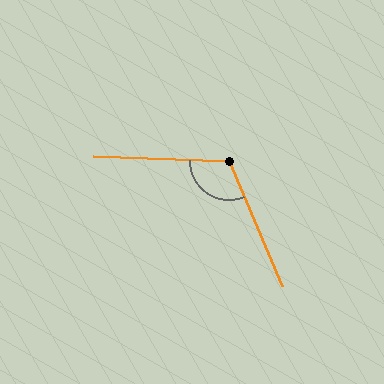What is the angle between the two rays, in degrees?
Approximately 115 degrees.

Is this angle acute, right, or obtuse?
It is obtuse.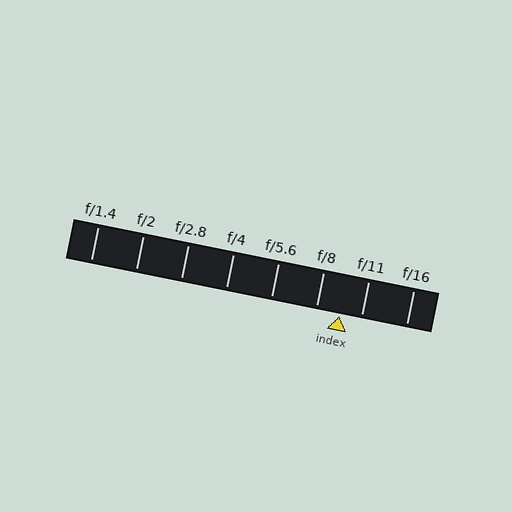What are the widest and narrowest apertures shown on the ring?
The widest aperture shown is f/1.4 and the narrowest is f/16.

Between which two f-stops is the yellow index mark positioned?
The index mark is between f/8 and f/11.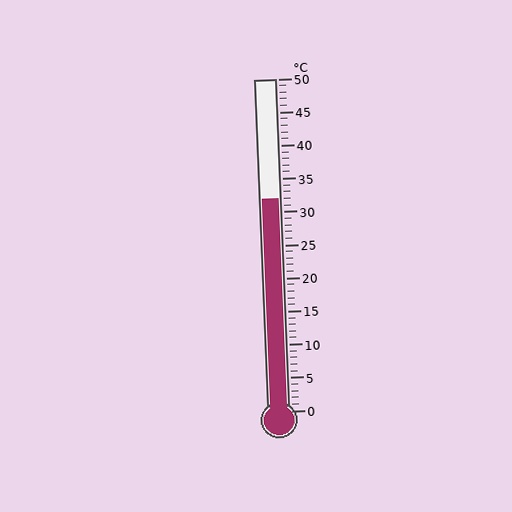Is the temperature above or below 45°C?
The temperature is below 45°C.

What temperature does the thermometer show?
The thermometer shows approximately 32°C.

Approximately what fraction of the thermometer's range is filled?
The thermometer is filled to approximately 65% of its range.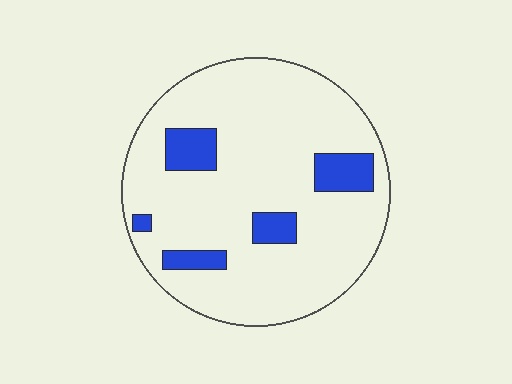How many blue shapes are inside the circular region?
5.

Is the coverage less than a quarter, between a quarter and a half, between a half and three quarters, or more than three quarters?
Less than a quarter.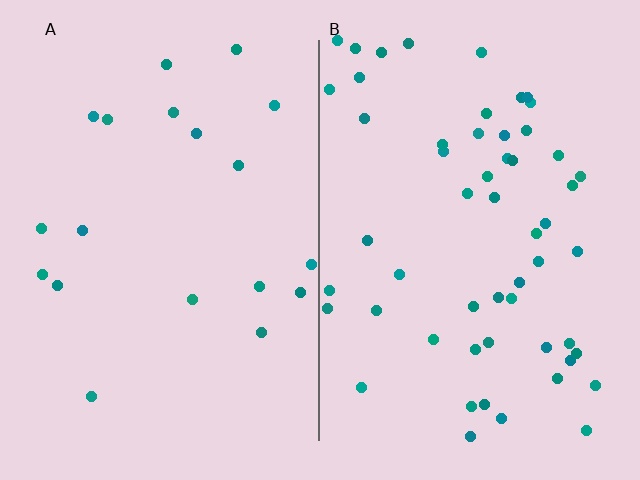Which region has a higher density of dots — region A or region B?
B (the right).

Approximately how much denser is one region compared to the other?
Approximately 2.9× — region B over region A.